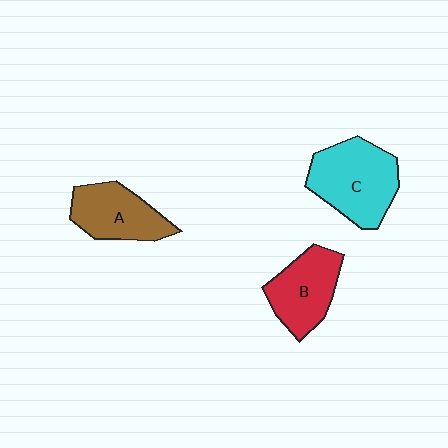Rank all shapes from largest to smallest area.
From largest to smallest: C (cyan), B (red), A (brown).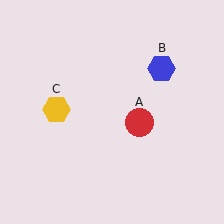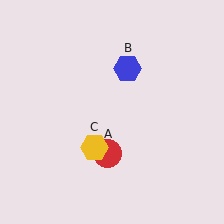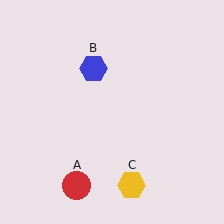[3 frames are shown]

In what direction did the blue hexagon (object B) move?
The blue hexagon (object B) moved left.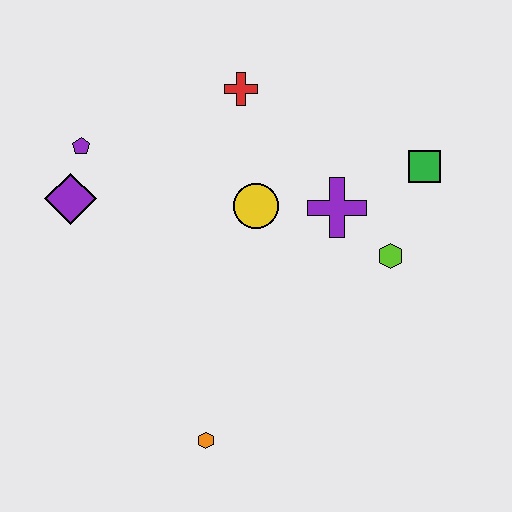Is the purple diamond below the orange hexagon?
No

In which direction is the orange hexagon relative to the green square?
The orange hexagon is below the green square.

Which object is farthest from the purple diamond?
The green square is farthest from the purple diamond.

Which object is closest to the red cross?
The yellow circle is closest to the red cross.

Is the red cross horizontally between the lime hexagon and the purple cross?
No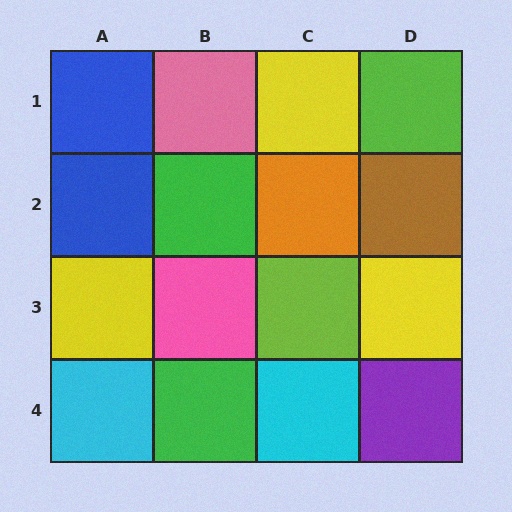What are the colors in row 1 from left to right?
Blue, pink, yellow, lime.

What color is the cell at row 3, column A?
Yellow.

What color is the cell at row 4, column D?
Purple.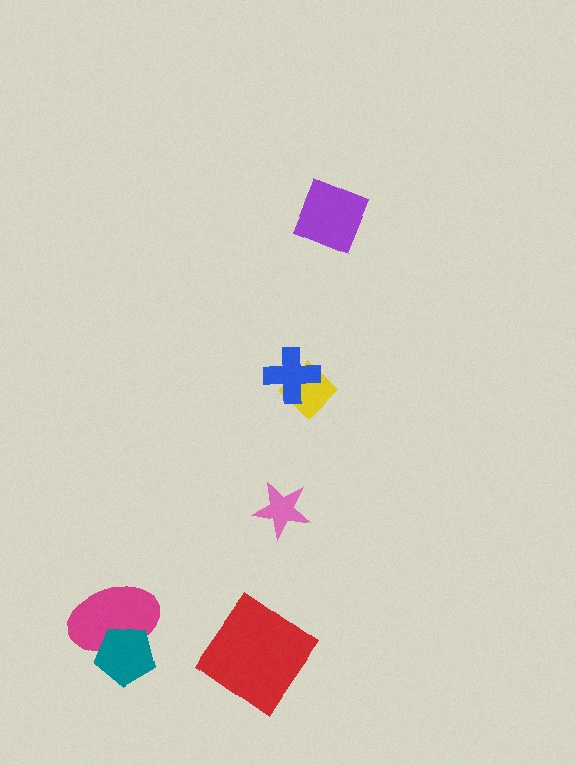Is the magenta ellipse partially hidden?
Yes, it is partially covered by another shape.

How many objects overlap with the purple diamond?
0 objects overlap with the purple diamond.